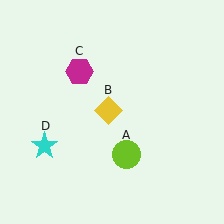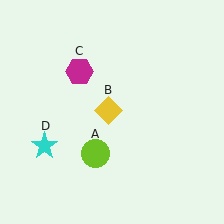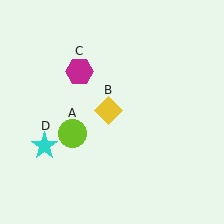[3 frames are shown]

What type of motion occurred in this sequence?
The lime circle (object A) rotated clockwise around the center of the scene.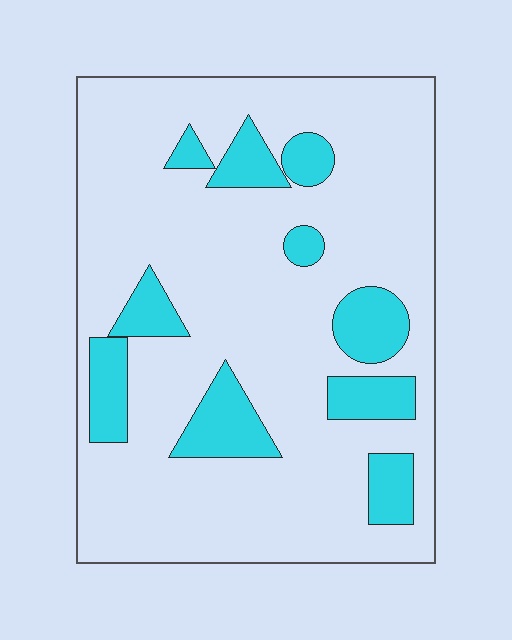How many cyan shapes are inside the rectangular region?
10.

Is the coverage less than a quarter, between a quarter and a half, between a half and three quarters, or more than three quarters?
Less than a quarter.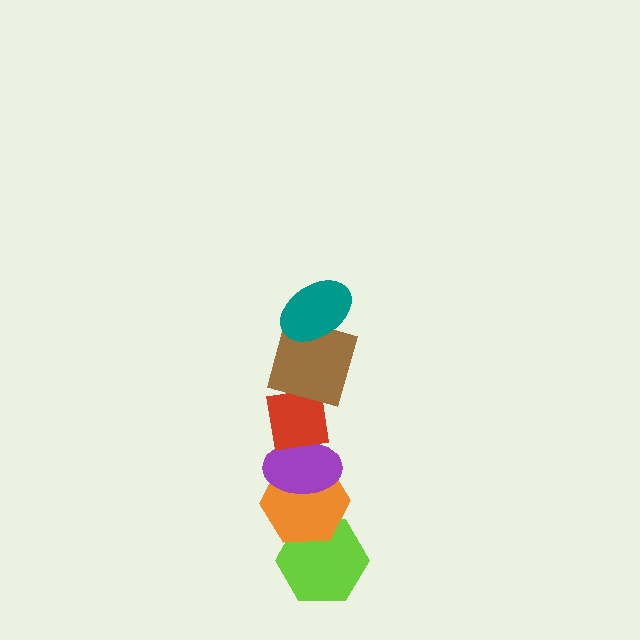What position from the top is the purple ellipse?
The purple ellipse is 4th from the top.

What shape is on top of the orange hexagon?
The purple ellipse is on top of the orange hexagon.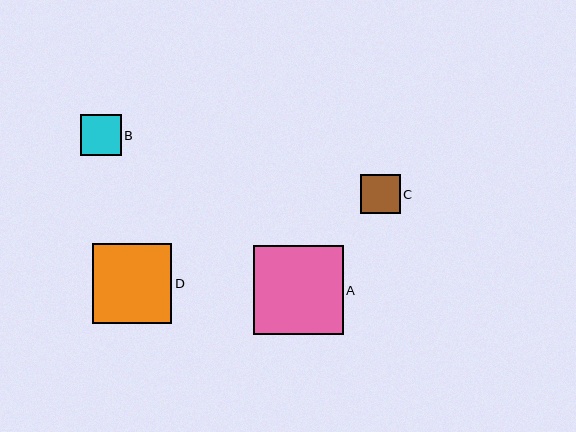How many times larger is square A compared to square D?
Square A is approximately 1.1 times the size of square D.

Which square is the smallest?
Square C is the smallest with a size of approximately 40 pixels.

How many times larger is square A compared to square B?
Square A is approximately 2.2 times the size of square B.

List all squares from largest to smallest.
From largest to smallest: A, D, B, C.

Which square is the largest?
Square A is the largest with a size of approximately 89 pixels.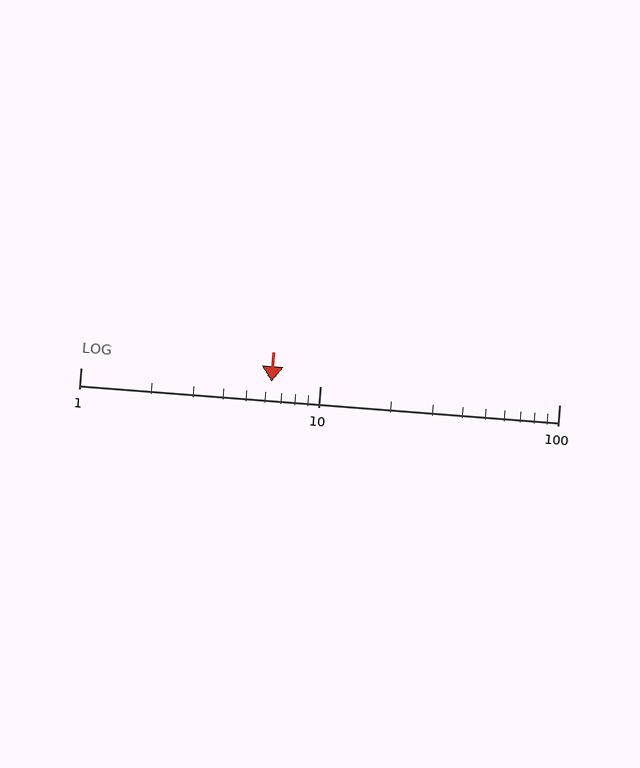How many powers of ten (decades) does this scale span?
The scale spans 2 decades, from 1 to 100.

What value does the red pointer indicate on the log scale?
The pointer indicates approximately 6.3.